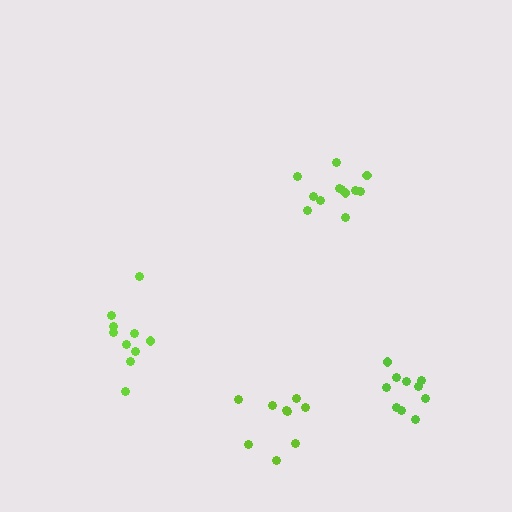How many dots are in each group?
Group 1: 10 dots, Group 2: 10 dots, Group 3: 12 dots, Group 4: 9 dots (41 total).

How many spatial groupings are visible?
There are 4 spatial groupings.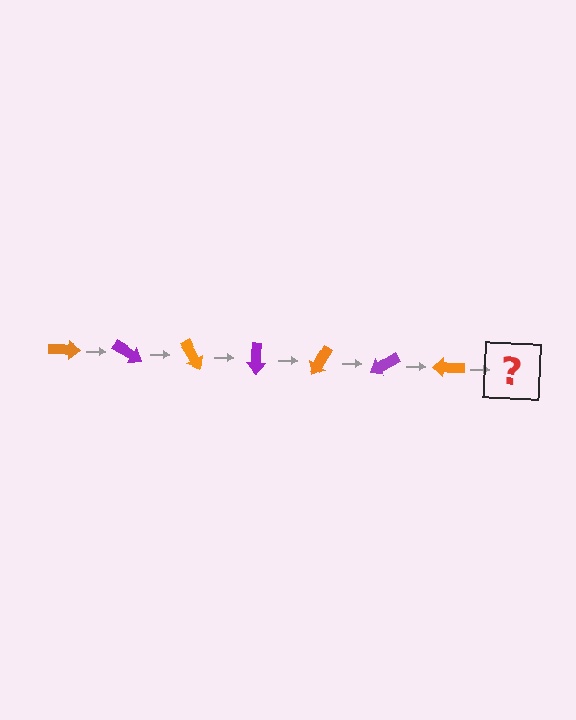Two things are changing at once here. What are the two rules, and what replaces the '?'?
The two rules are that it rotates 30 degrees each step and the color cycles through orange and purple. The '?' should be a purple arrow, rotated 210 degrees from the start.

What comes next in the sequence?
The next element should be a purple arrow, rotated 210 degrees from the start.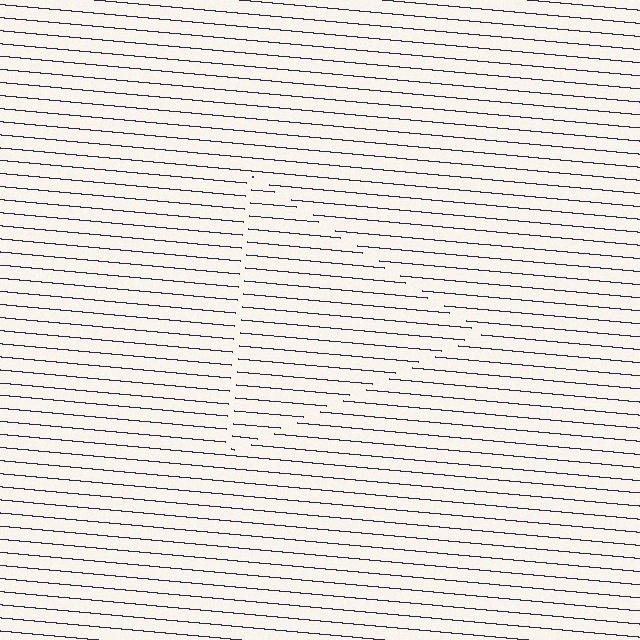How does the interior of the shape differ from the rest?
The interior of the shape contains the same grating, shifted by half a period — the contour is defined by the phase discontinuity where line-ends from the inner and outer gratings abut.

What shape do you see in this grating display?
An illusory triangle. The interior of the shape contains the same grating, shifted by half a period — the contour is defined by the phase discontinuity where line-ends from the inner and outer gratings abut.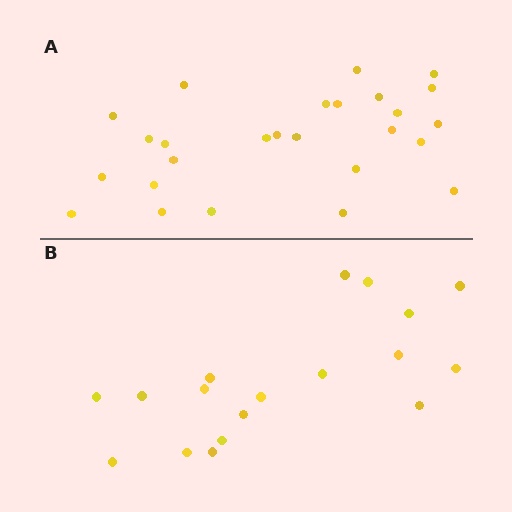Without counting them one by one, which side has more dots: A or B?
Region A (the top region) has more dots.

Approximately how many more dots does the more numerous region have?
Region A has roughly 8 or so more dots than region B.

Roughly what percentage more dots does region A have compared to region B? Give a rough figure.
About 45% more.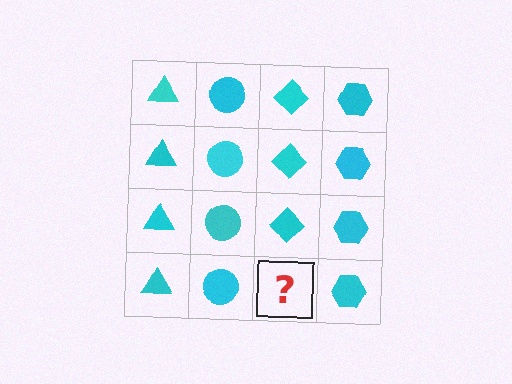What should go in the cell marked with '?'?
The missing cell should contain a cyan diamond.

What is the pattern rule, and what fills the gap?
The rule is that each column has a consistent shape. The gap should be filled with a cyan diamond.